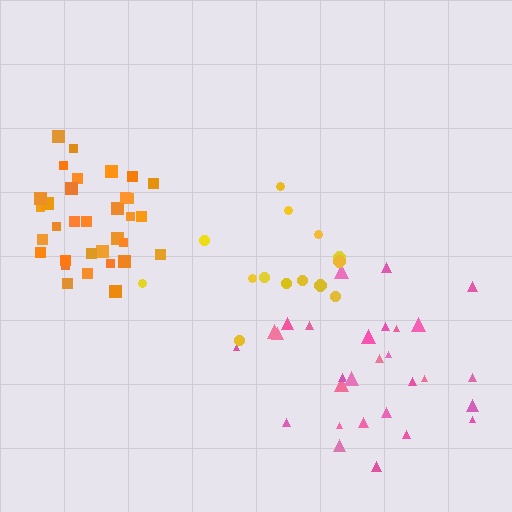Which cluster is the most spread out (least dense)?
Yellow.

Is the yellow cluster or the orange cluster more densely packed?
Orange.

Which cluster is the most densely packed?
Orange.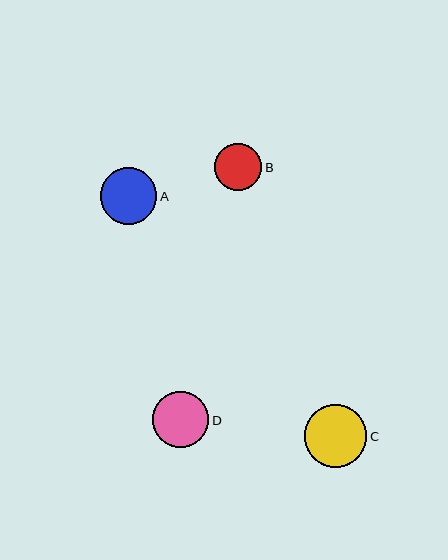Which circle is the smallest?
Circle B is the smallest with a size of approximately 47 pixels.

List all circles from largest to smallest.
From largest to smallest: C, A, D, B.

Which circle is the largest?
Circle C is the largest with a size of approximately 63 pixels.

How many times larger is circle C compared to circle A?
Circle C is approximately 1.1 times the size of circle A.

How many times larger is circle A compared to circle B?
Circle A is approximately 1.2 times the size of circle B.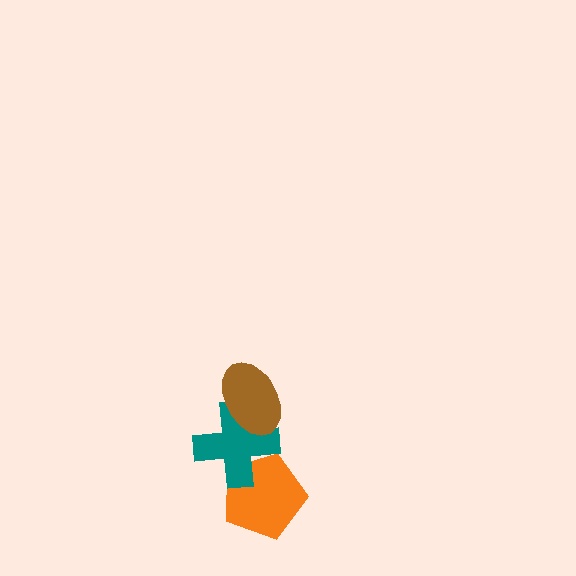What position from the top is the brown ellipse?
The brown ellipse is 1st from the top.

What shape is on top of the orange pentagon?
The teal cross is on top of the orange pentagon.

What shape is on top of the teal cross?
The brown ellipse is on top of the teal cross.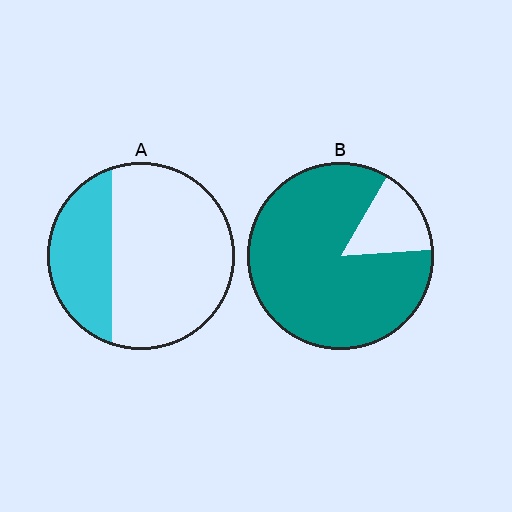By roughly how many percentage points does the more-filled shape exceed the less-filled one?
By roughly 55 percentage points (B over A).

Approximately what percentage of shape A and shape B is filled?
A is approximately 30% and B is approximately 85%.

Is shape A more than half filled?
No.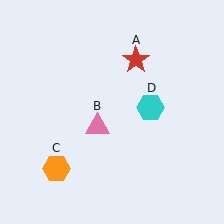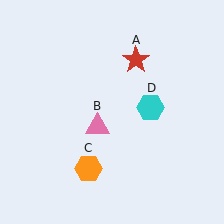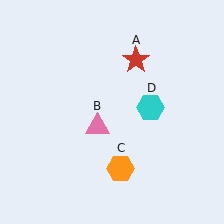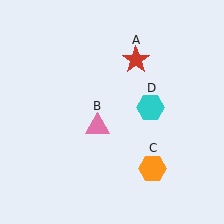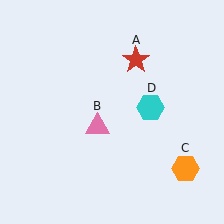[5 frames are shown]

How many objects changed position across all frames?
1 object changed position: orange hexagon (object C).